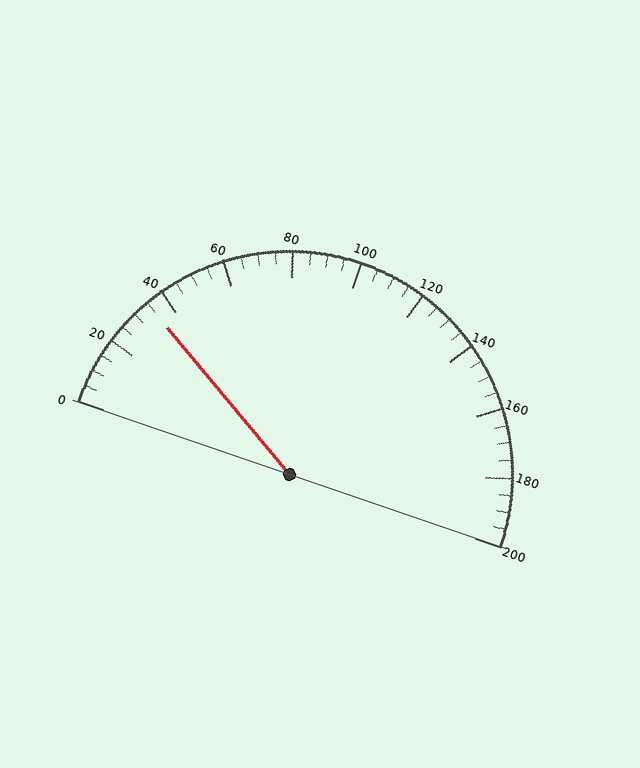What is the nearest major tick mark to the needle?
The nearest major tick mark is 40.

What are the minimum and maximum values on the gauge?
The gauge ranges from 0 to 200.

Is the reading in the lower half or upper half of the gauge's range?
The reading is in the lower half of the range (0 to 200).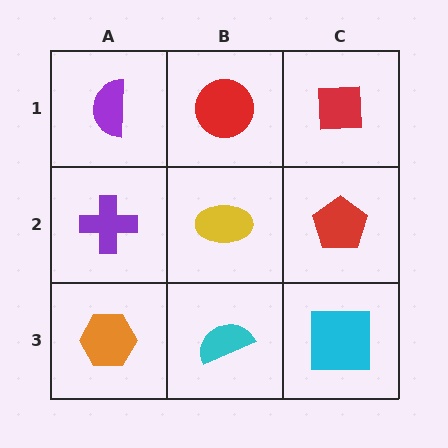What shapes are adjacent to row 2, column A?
A purple semicircle (row 1, column A), an orange hexagon (row 3, column A), a yellow ellipse (row 2, column B).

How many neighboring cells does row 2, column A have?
3.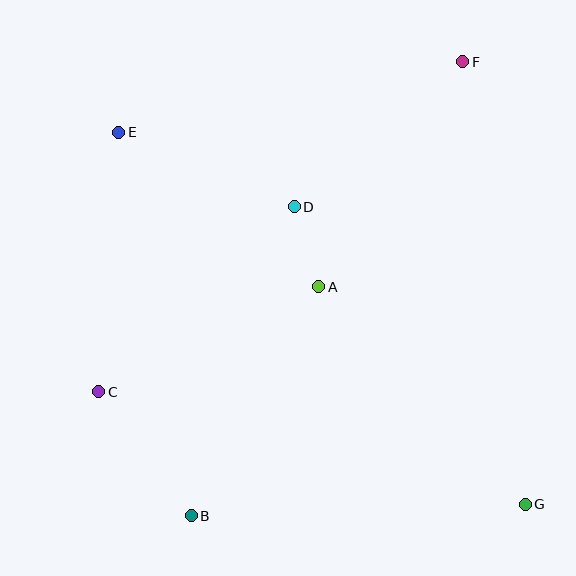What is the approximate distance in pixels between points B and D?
The distance between B and D is approximately 326 pixels.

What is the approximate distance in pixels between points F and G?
The distance between F and G is approximately 447 pixels.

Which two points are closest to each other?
Points A and D are closest to each other.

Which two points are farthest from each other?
Points E and G are farthest from each other.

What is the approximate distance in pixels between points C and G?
The distance between C and G is approximately 441 pixels.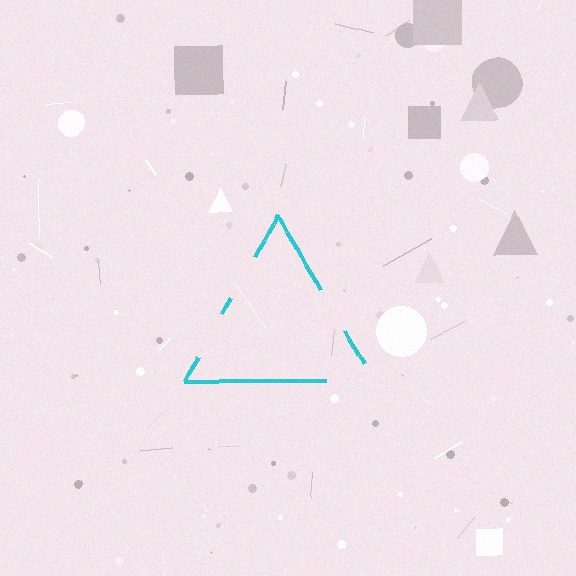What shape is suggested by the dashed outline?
The dashed outline suggests a triangle.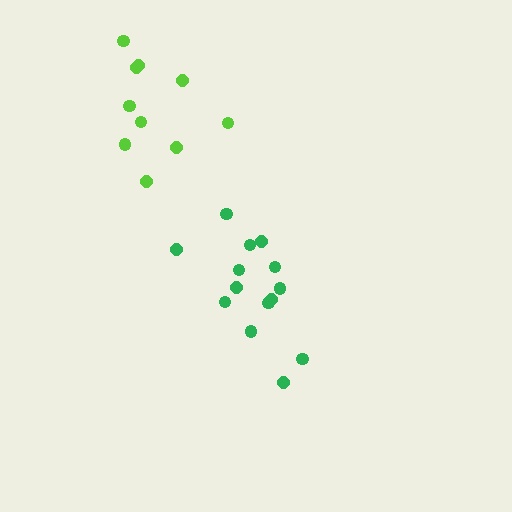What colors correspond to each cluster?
The clusters are colored: lime, green.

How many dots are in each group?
Group 1: 10 dots, Group 2: 14 dots (24 total).